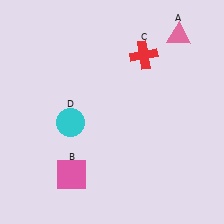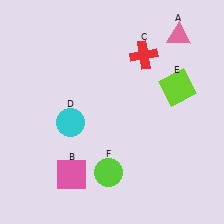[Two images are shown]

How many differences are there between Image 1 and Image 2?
There are 2 differences between the two images.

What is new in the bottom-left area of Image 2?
A lime circle (F) was added in the bottom-left area of Image 2.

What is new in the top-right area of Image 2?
A lime square (E) was added in the top-right area of Image 2.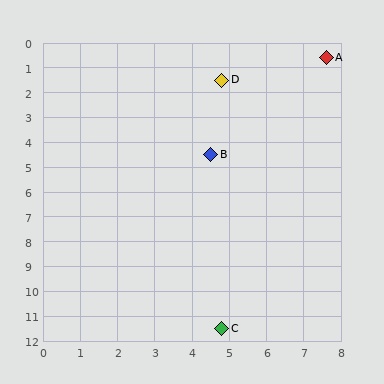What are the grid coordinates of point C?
Point C is at approximately (4.8, 11.5).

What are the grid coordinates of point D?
Point D is at approximately (4.8, 1.5).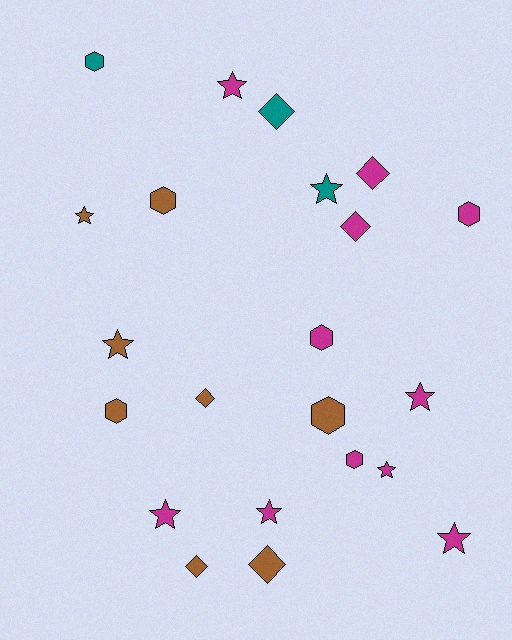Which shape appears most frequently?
Star, with 9 objects.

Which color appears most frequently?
Magenta, with 11 objects.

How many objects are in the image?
There are 22 objects.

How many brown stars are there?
There are 2 brown stars.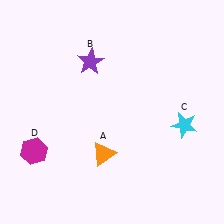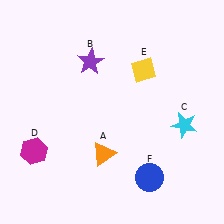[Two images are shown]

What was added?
A yellow diamond (E), a blue circle (F) were added in Image 2.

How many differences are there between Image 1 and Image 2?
There are 2 differences between the two images.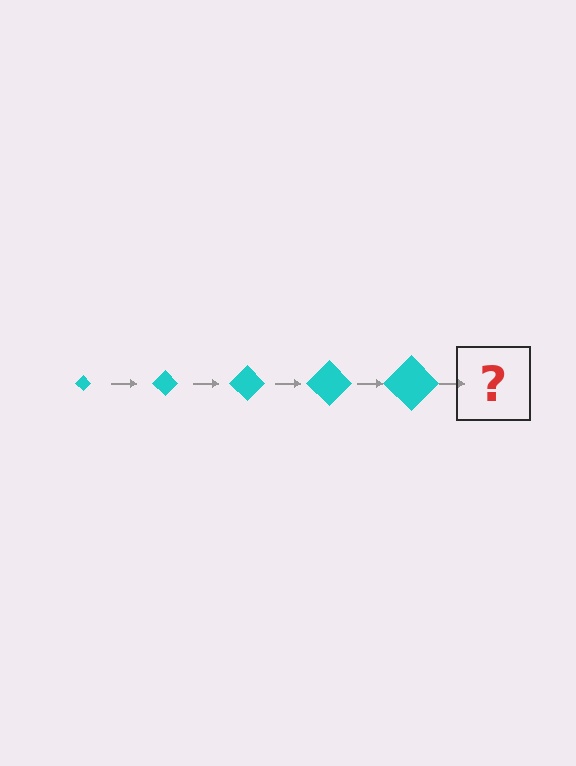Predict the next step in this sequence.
The next step is a cyan diamond, larger than the previous one.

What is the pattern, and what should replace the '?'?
The pattern is that the diamond gets progressively larger each step. The '?' should be a cyan diamond, larger than the previous one.